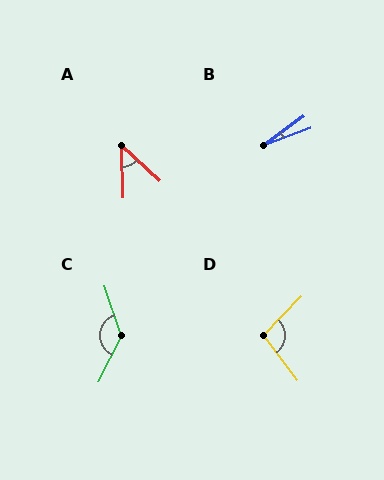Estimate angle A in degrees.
Approximately 46 degrees.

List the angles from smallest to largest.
B (16°), A (46°), D (98°), C (135°).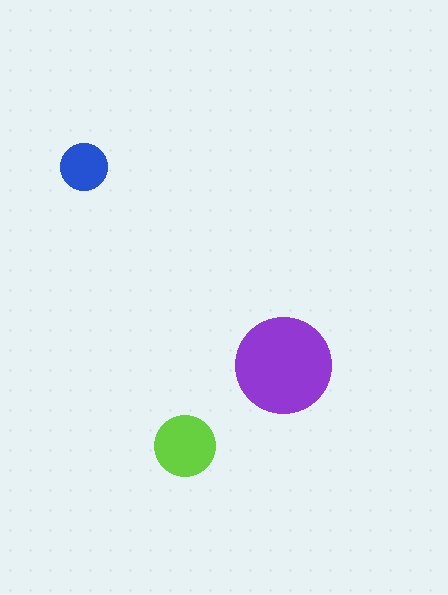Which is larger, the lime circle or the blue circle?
The lime one.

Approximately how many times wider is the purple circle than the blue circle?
About 2 times wider.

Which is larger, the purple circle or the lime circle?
The purple one.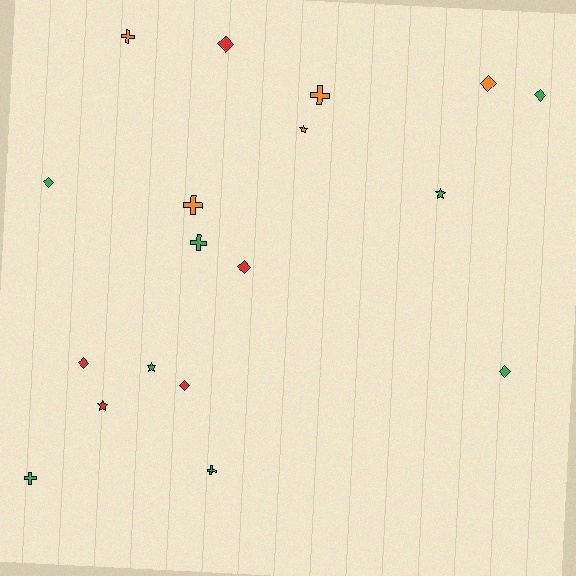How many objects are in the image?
There are 18 objects.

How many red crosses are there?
There are no red crosses.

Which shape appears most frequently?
Diamond, with 8 objects.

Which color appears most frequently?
Green, with 8 objects.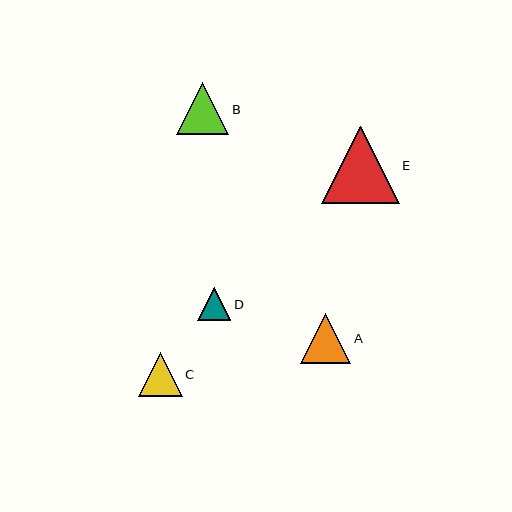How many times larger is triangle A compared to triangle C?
Triangle A is approximately 1.1 times the size of triangle C.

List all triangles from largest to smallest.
From largest to smallest: E, B, A, C, D.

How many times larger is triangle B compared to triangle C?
Triangle B is approximately 1.2 times the size of triangle C.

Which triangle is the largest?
Triangle E is the largest with a size of approximately 78 pixels.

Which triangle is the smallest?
Triangle D is the smallest with a size of approximately 33 pixels.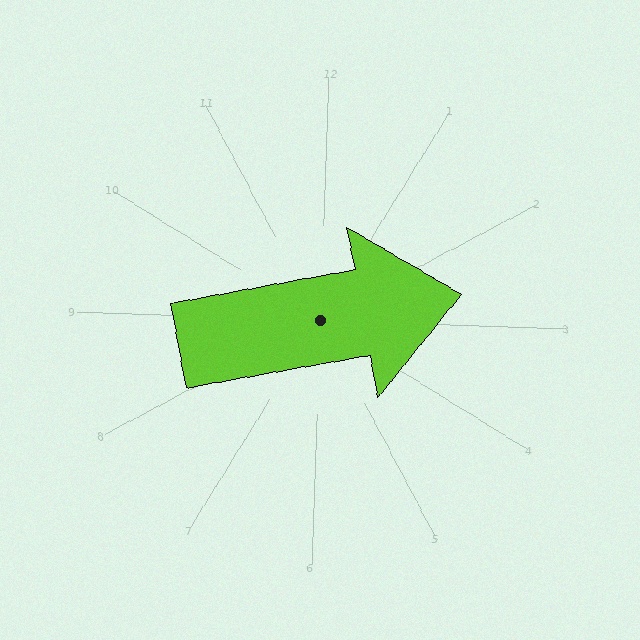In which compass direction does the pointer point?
East.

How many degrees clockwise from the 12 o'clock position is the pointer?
Approximately 78 degrees.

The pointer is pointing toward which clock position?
Roughly 3 o'clock.